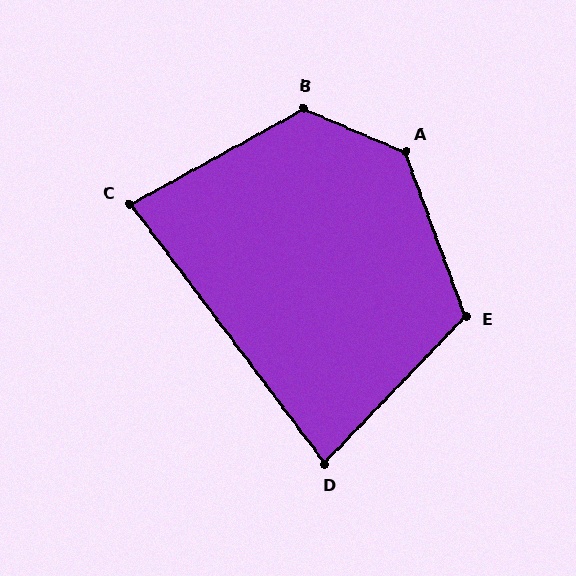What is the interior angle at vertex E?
Approximately 116 degrees (obtuse).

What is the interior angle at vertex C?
Approximately 82 degrees (acute).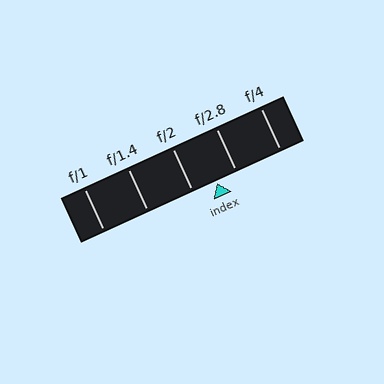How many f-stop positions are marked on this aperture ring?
There are 5 f-stop positions marked.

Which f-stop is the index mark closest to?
The index mark is closest to f/2.8.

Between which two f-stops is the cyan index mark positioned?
The index mark is between f/2 and f/2.8.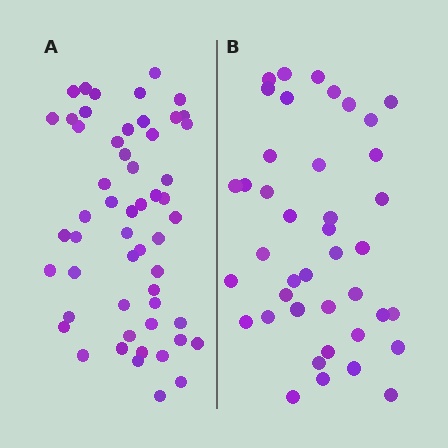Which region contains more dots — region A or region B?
Region A (the left region) has more dots.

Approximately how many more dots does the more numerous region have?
Region A has approximately 15 more dots than region B.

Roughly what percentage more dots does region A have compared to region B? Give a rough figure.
About 30% more.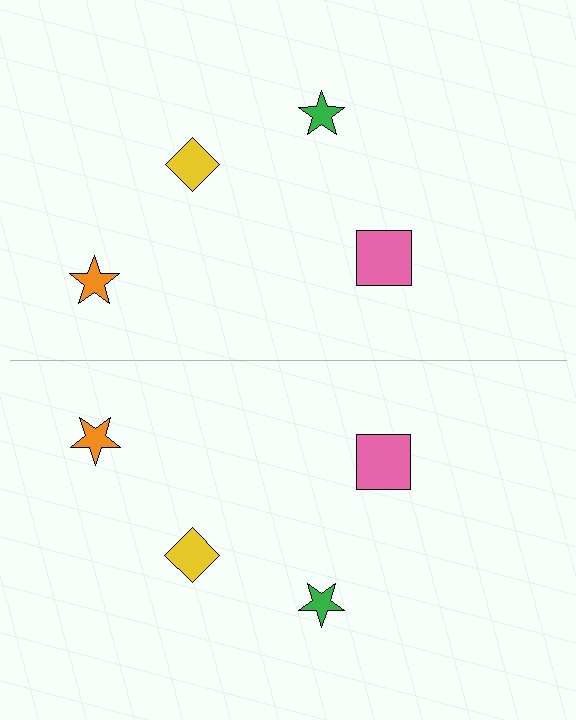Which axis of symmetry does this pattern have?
The pattern has a horizontal axis of symmetry running through the center of the image.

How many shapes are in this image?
There are 8 shapes in this image.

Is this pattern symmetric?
Yes, this pattern has bilateral (reflection) symmetry.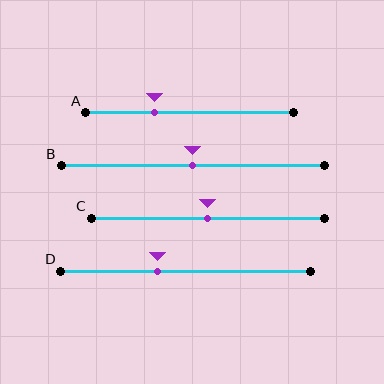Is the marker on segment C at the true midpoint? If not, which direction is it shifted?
Yes, the marker on segment C is at the true midpoint.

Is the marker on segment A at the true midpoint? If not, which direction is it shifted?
No, the marker on segment A is shifted to the left by about 17% of the segment length.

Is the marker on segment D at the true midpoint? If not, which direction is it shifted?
No, the marker on segment D is shifted to the left by about 11% of the segment length.